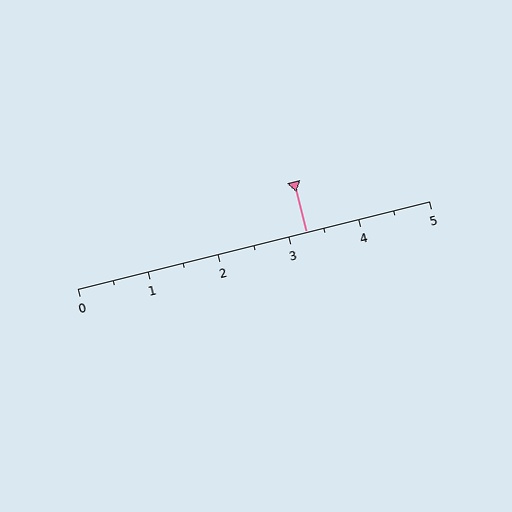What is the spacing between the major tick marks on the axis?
The major ticks are spaced 1 apart.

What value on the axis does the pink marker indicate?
The marker indicates approximately 3.2.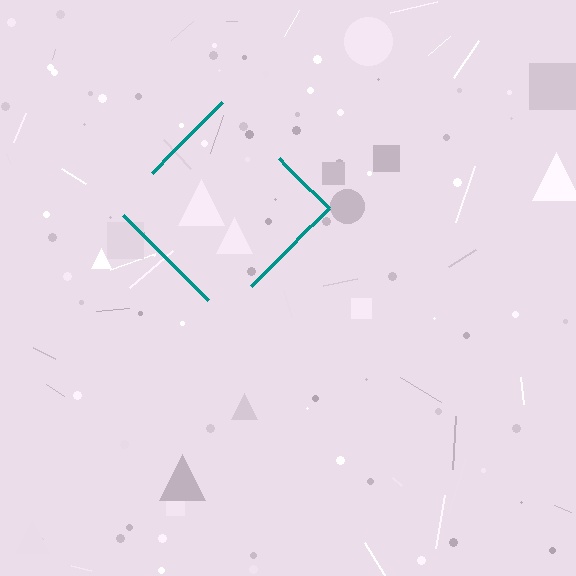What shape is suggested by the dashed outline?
The dashed outline suggests a diamond.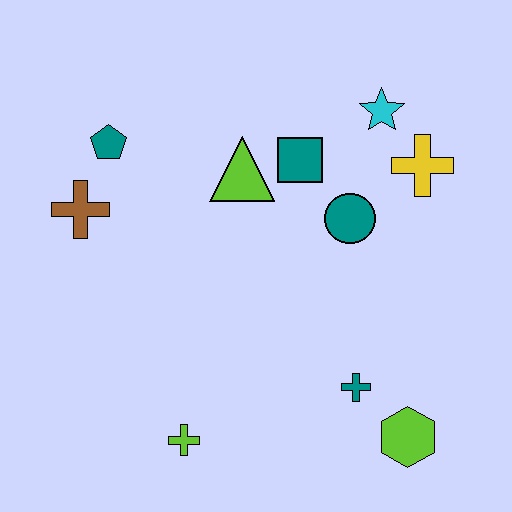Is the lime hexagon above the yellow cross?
No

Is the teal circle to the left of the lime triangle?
No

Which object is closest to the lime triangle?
The teal square is closest to the lime triangle.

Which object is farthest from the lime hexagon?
The teal pentagon is farthest from the lime hexagon.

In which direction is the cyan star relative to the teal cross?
The cyan star is above the teal cross.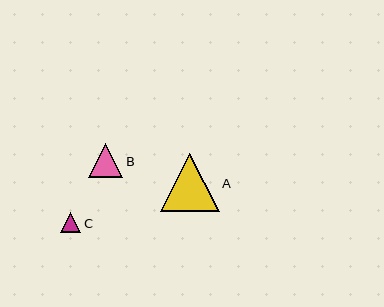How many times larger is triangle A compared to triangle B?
Triangle A is approximately 1.7 times the size of triangle B.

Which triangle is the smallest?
Triangle C is the smallest with a size of approximately 20 pixels.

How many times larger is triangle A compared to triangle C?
Triangle A is approximately 2.9 times the size of triangle C.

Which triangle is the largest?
Triangle A is the largest with a size of approximately 59 pixels.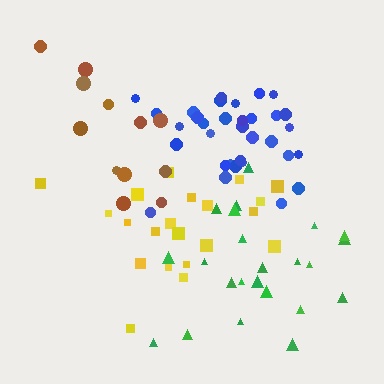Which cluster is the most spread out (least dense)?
Brown.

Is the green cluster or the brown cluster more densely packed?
Green.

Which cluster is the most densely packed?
Blue.